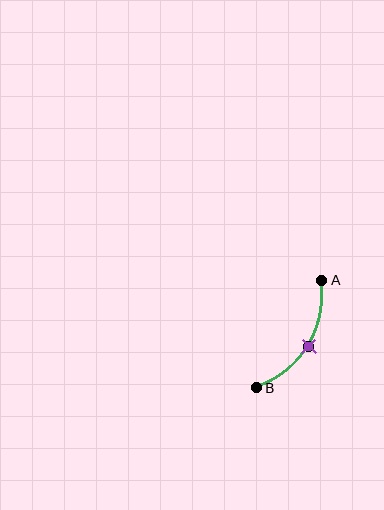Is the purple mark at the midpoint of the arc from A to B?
Yes. The purple mark lies on the arc at equal arc-length from both A and B — it is the arc midpoint.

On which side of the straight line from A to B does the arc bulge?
The arc bulges to the right of the straight line connecting A and B.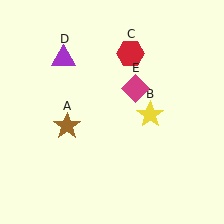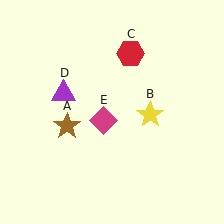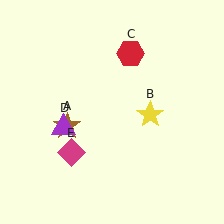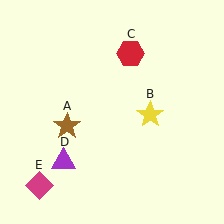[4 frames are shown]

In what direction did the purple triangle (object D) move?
The purple triangle (object D) moved down.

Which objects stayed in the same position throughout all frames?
Brown star (object A) and yellow star (object B) and red hexagon (object C) remained stationary.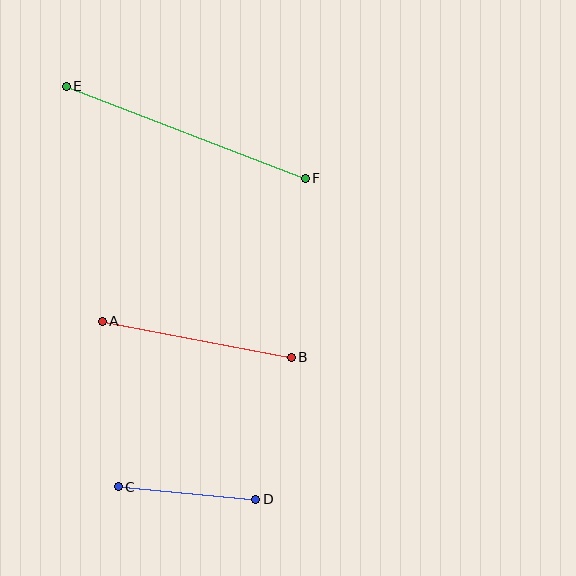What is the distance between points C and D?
The distance is approximately 138 pixels.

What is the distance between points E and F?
The distance is approximately 256 pixels.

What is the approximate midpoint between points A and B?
The midpoint is at approximately (197, 339) pixels.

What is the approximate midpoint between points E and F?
The midpoint is at approximately (186, 132) pixels.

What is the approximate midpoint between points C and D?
The midpoint is at approximately (187, 493) pixels.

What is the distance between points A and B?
The distance is approximately 192 pixels.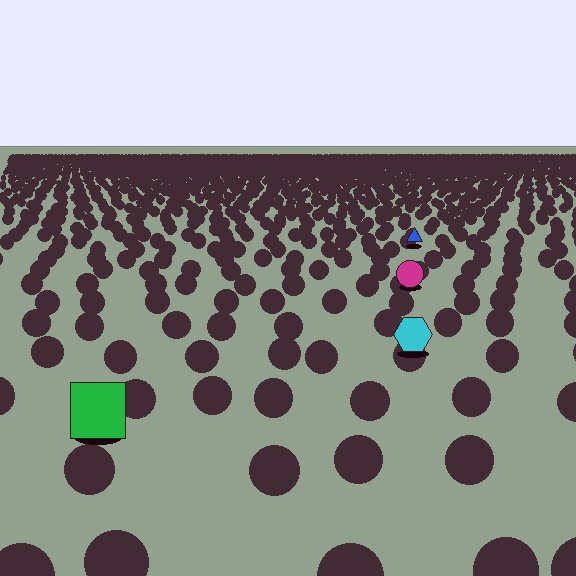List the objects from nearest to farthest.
From nearest to farthest: the green square, the cyan hexagon, the magenta circle, the blue triangle.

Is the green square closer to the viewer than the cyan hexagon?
Yes. The green square is closer — you can tell from the texture gradient: the ground texture is coarser near it.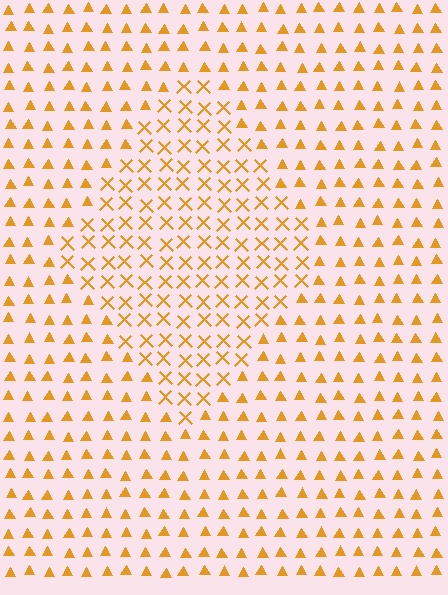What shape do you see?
I see a diamond.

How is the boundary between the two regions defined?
The boundary is defined by a change in element shape: X marks inside vs. triangles outside. All elements share the same color and spacing.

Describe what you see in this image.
The image is filled with small orange elements arranged in a uniform grid. A diamond-shaped region contains X marks, while the surrounding area contains triangles. The boundary is defined purely by the change in element shape.